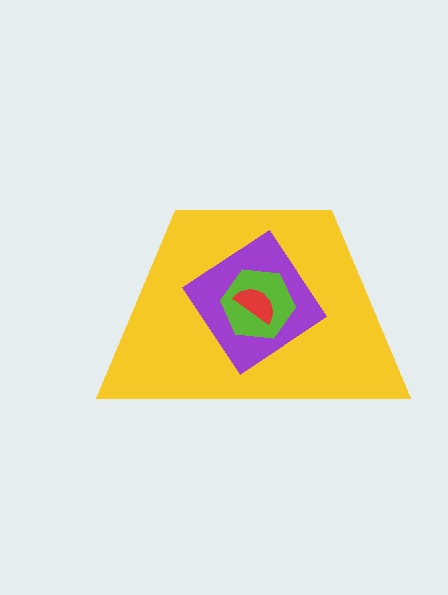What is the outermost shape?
The yellow trapezoid.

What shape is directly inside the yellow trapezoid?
The purple diamond.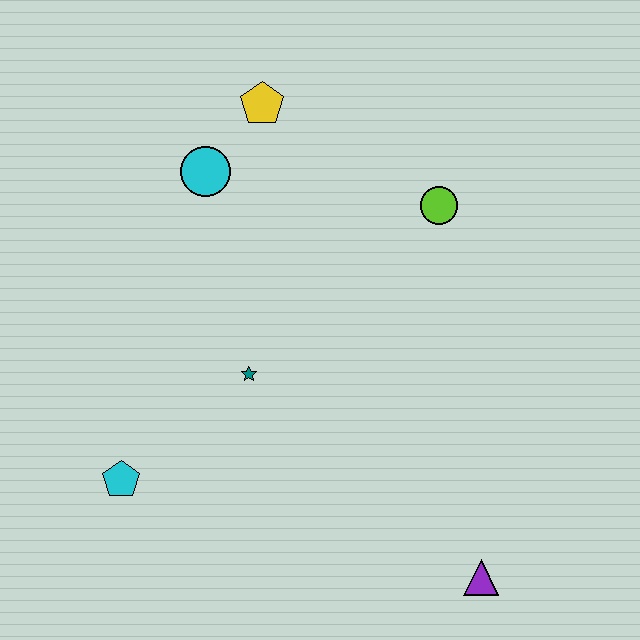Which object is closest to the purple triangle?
The teal star is closest to the purple triangle.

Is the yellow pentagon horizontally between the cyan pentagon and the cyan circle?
No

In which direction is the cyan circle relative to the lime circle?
The cyan circle is to the left of the lime circle.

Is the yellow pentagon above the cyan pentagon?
Yes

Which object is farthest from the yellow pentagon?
The purple triangle is farthest from the yellow pentagon.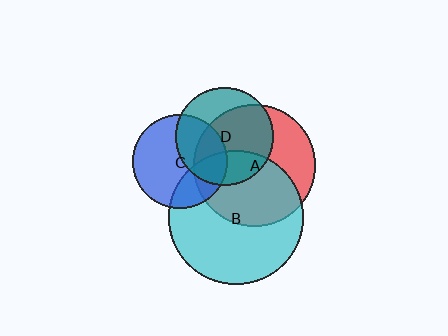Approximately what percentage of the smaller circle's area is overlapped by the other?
Approximately 65%.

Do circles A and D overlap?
Yes.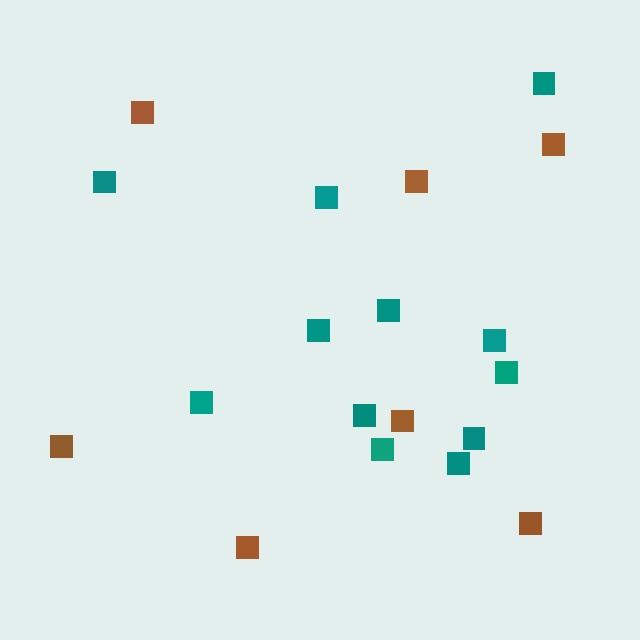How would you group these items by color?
There are 2 groups: one group of teal squares (12) and one group of brown squares (7).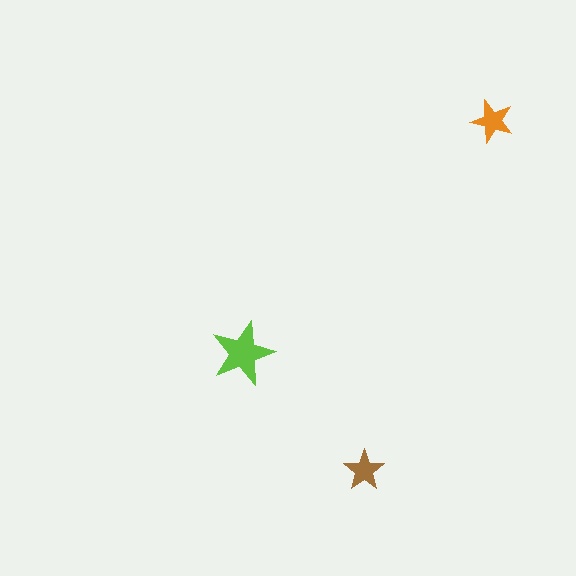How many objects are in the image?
There are 3 objects in the image.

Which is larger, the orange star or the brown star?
The orange one.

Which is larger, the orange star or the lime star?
The lime one.